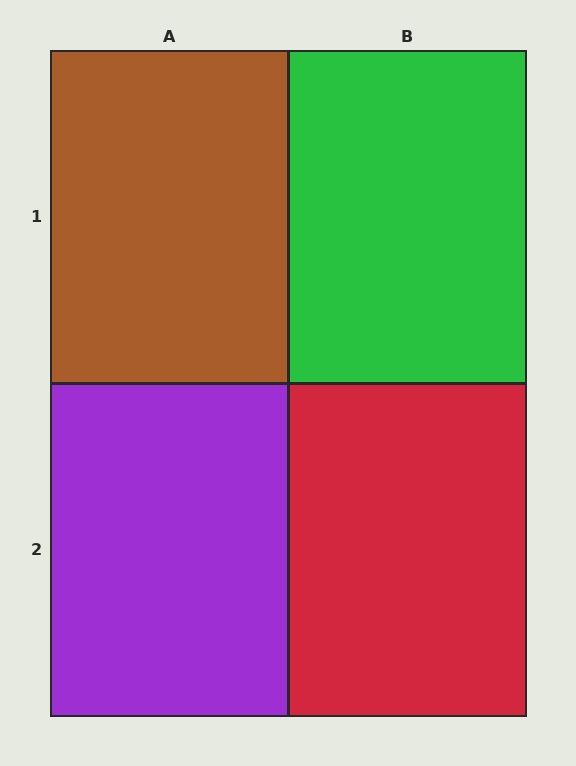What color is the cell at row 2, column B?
Red.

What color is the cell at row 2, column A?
Purple.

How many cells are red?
1 cell is red.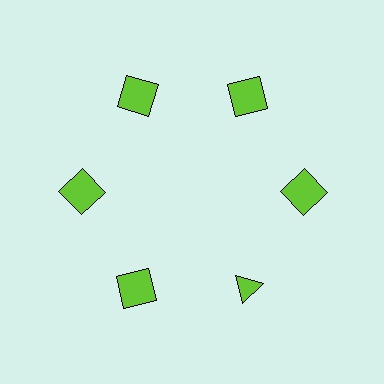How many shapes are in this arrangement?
There are 6 shapes arranged in a ring pattern.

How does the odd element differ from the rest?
It has a different shape: triangle instead of square.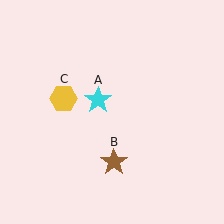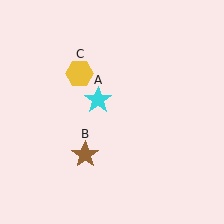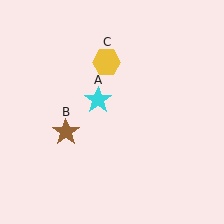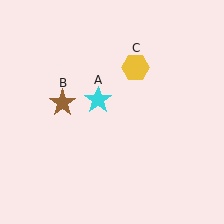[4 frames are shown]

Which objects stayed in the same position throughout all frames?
Cyan star (object A) remained stationary.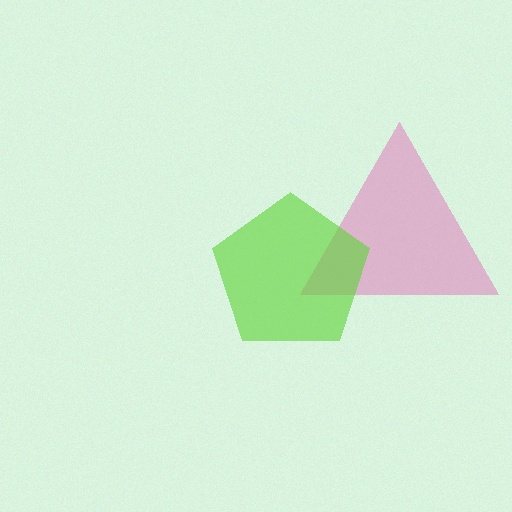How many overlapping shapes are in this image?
There are 2 overlapping shapes in the image.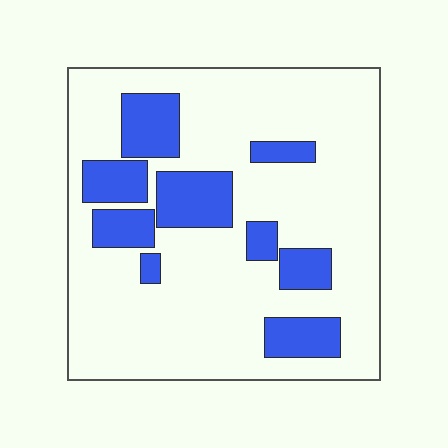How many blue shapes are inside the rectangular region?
9.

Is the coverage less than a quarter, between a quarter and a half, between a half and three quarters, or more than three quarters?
Less than a quarter.